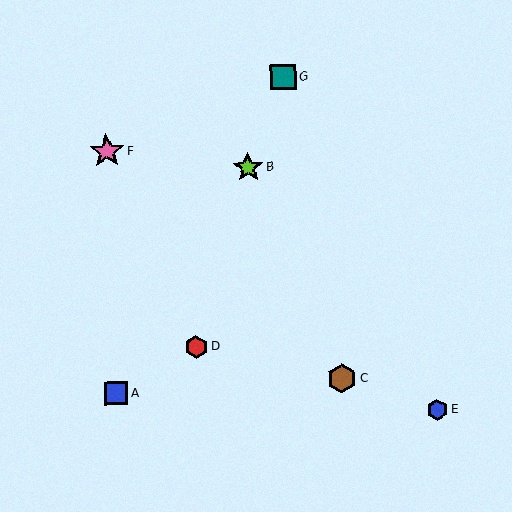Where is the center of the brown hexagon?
The center of the brown hexagon is at (342, 379).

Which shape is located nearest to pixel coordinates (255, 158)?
The lime star (labeled B) at (248, 168) is nearest to that location.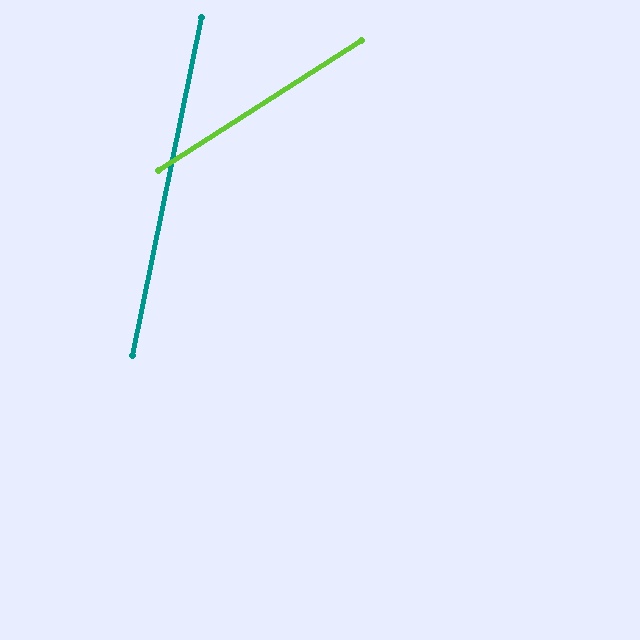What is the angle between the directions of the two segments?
Approximately 46 degrees.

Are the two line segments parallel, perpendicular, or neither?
Neither parallel nor perpendicular — they differ by about 46°.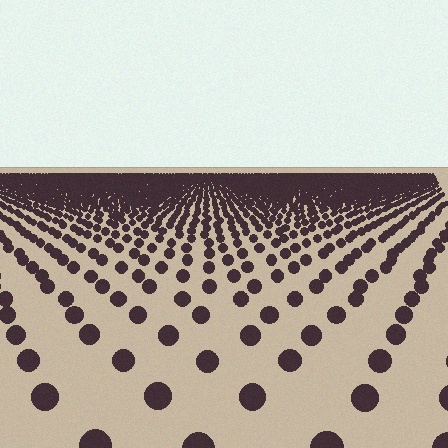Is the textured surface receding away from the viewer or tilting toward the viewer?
The surface is receding away from the viewer. Texture elements get smaller and denser toward the top.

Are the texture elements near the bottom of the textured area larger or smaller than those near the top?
Larger. Near the bottom, elements are closer to the viewer and appear at a bigger on-screen size.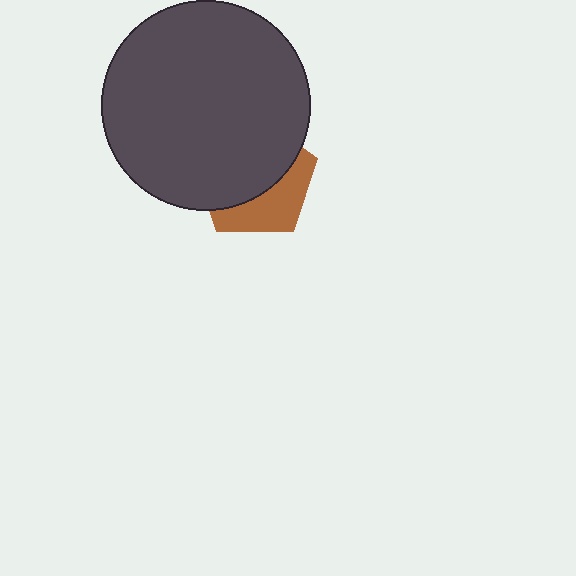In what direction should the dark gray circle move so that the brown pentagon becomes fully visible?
The dark gray circle should move up. That is the shortest direction to clear the overlap and leave the brown pentagon fully visible.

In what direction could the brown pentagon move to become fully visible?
The brown pentagon could move down. That would shift it out from behind the dark gray circle entirely.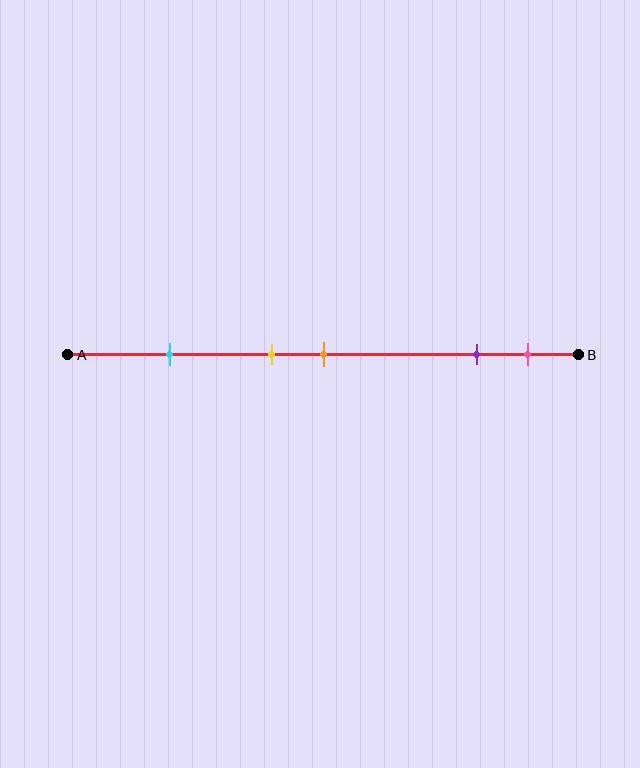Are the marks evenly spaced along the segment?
No, the marks are not evenly spaced.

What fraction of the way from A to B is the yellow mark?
The yellow mark is approximately 40% (0.4) of the way from A to B.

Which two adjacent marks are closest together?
The yellow and orange marks are the closest adjacent pair.